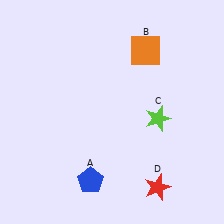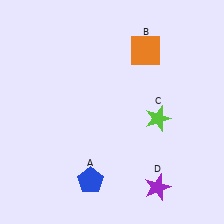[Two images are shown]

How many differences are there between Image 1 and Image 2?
There is 1 difference between the two images.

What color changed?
The star (D) changed from red in Image 1 to purple in Image 2.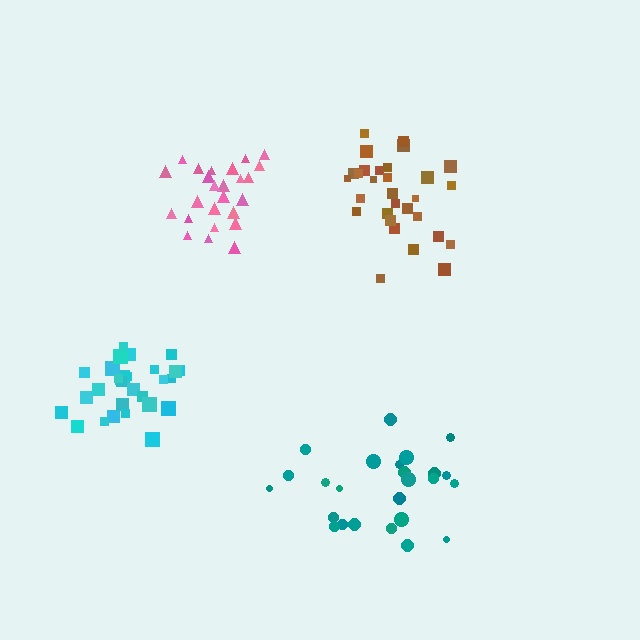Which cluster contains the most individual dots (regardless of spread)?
Brown (30).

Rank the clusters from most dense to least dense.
cyan, pink, brown, teal.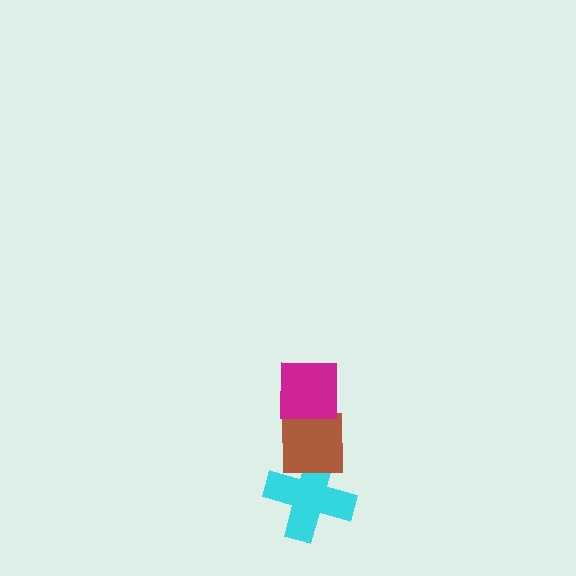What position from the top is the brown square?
The brown square is 2nd from the top.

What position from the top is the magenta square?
The magenta square is 1st from the top.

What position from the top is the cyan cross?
The cyan cross is 3rd from the top.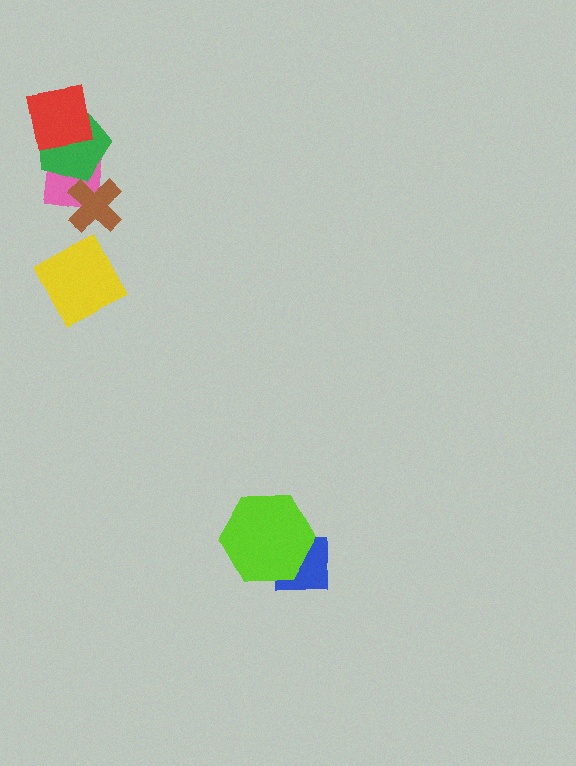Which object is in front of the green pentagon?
The red square is in front of the green pentagon.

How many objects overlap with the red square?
1 object overlaps with the red square.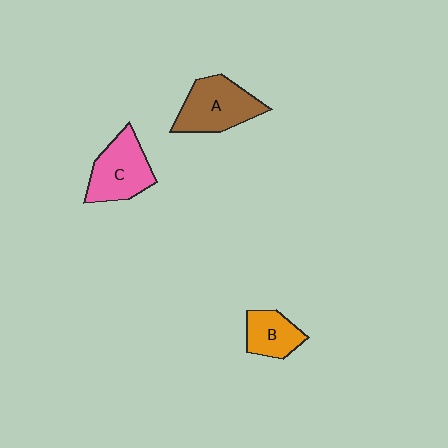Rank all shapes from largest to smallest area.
From largest to smallest: A (brown), C (pink), B (orange).